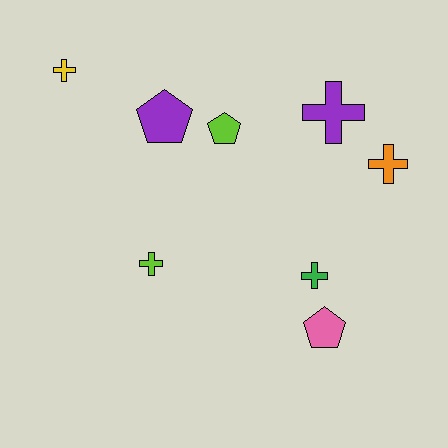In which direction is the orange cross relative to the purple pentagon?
The orange cross is to the right of the purple pentagon.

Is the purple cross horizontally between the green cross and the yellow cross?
No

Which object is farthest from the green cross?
The yellow cross is farthest from the green cross.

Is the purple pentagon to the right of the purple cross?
No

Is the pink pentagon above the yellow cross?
No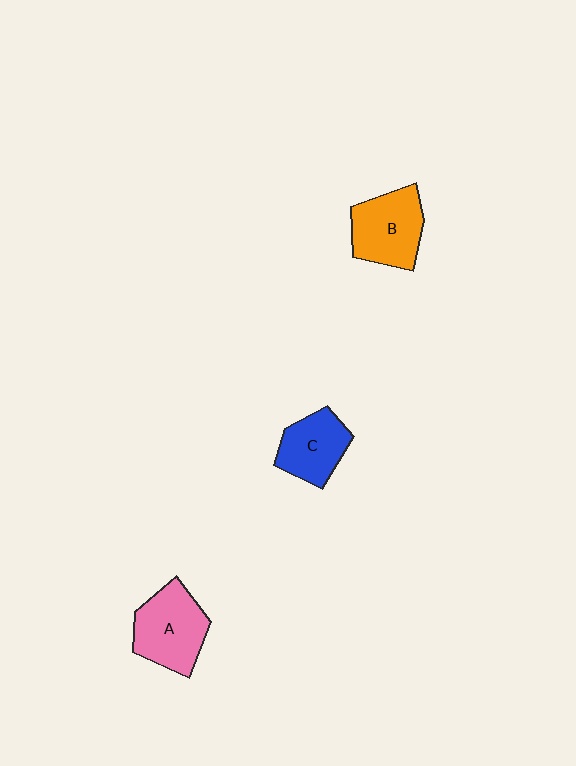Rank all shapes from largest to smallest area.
From largest to smallest: A (pink), B (orange), C (blue).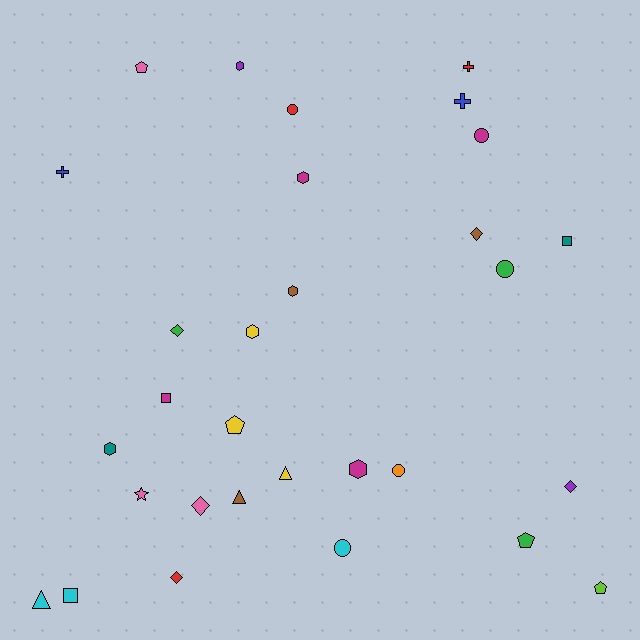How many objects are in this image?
There are 30 objects.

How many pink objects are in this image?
There are 3 pink objects.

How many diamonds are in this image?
There are 5 diamonds.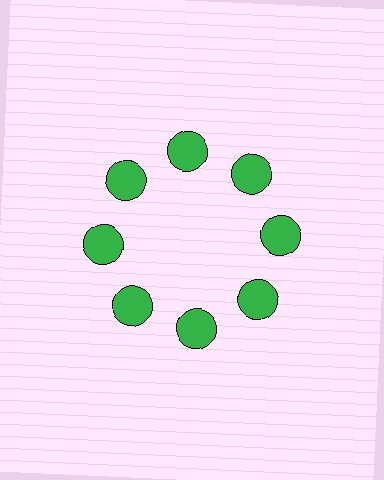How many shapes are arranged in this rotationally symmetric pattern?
There are 8 shapes, arranged in 8 groups of 1.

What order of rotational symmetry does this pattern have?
This pattern has 8-fold rotational symmetry.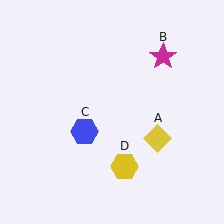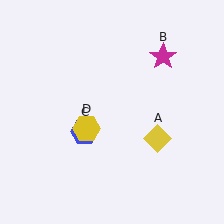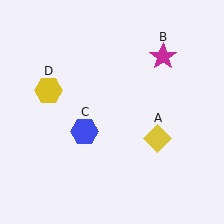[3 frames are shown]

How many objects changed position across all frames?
1 object changed position: yellow hexagon (object D).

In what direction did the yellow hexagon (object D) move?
The yellow hexagon (object D) moved up and to the left.